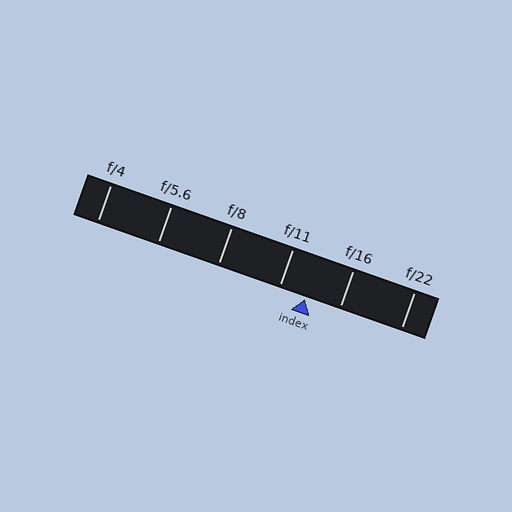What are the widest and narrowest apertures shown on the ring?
The widest aperture shown is f/4 and the narrowest is f/22.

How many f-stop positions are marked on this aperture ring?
There are 6 f-stop positions marked.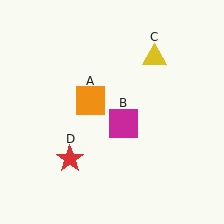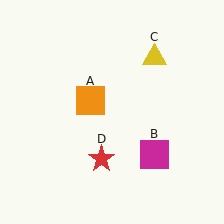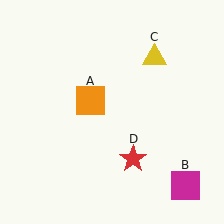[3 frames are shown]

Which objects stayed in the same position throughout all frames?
Orange square (object A) and yellow triangle (object C) remained stationary.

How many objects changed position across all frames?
2 objects changed position: magenta square (object B), red star (object D).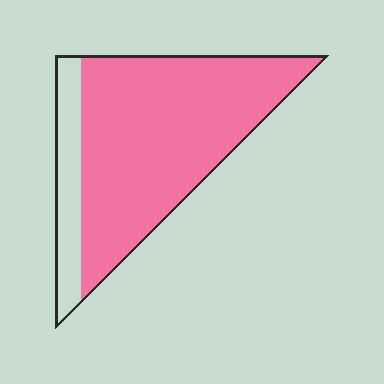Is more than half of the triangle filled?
Yes.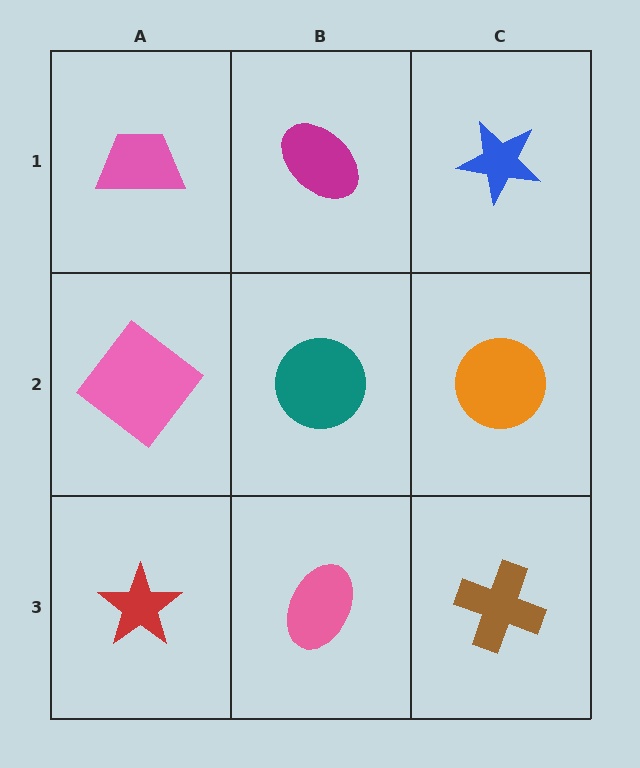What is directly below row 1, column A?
A pink diamond.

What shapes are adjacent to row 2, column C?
A blue star (row 1, column C), a brown cross (row 3, column C), a teal circle (row 2, column B).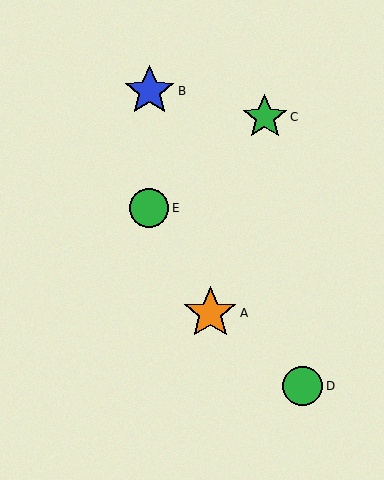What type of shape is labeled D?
Shape D is a green circle.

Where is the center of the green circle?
The center of the green circle is at (149, 208).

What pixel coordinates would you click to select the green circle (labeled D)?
Click at (303, 386) to select the green circle D.